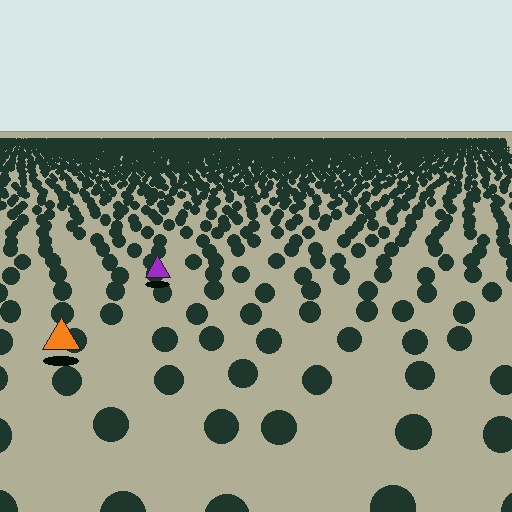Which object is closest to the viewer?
The orange triangle is closest. The texture marks near it are larger and more spread out.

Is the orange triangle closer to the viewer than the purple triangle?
Yes. The orange triangle is closer — you can tell from the texture gradient: the ground texture is coarser near it.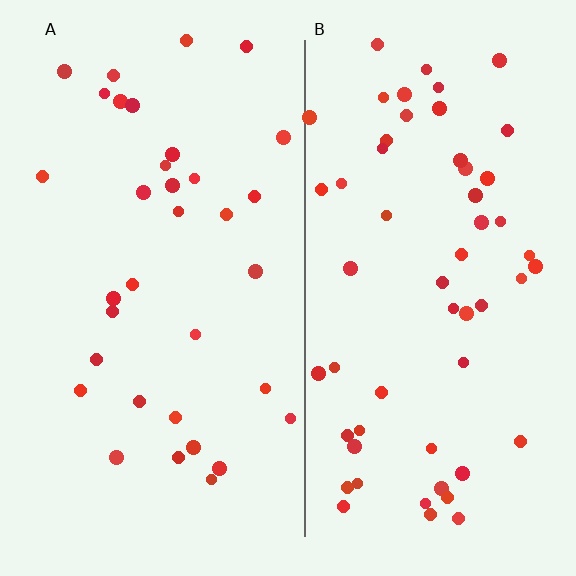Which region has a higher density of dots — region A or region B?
B (the right).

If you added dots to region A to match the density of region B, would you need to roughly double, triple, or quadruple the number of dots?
Approximately double.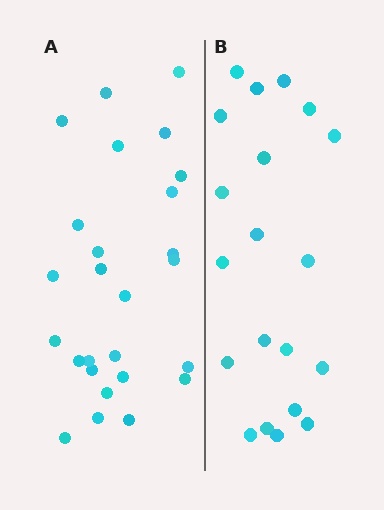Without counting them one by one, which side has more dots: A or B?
Region A (the left region) has more dots.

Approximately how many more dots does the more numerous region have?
Region A has about 6 more dots than region B.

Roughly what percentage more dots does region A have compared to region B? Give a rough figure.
About 30% more.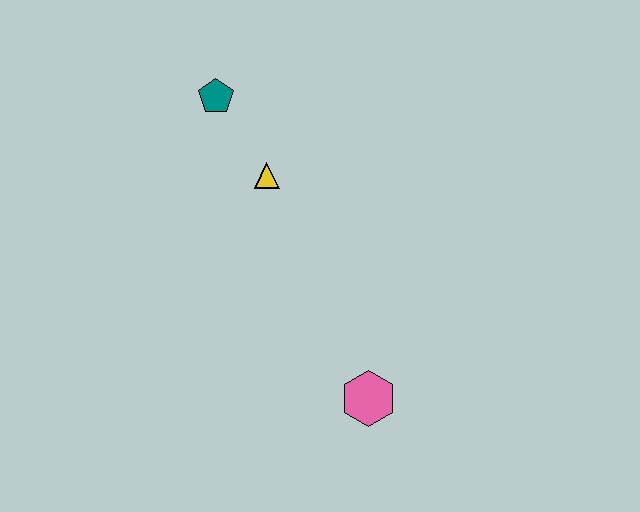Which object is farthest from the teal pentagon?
The pink hexagon is farthest from the teal pentagon.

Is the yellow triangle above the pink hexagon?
Yes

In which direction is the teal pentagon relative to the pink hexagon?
The teal pentagon is above the pink hexagon.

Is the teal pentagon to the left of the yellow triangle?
Yes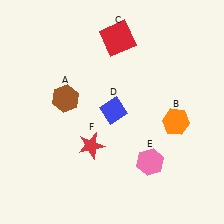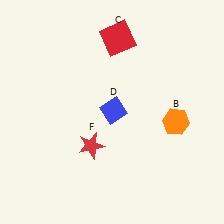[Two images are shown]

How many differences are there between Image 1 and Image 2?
There are 2 differences between the two images.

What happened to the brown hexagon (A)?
The brown hexagon (A) was removed in Image 2. It was in the top-left area of Image 1.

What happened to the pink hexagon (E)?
The pink hexagon (E) was removed in Image 2. It was in the bottom-right area of Image 1.